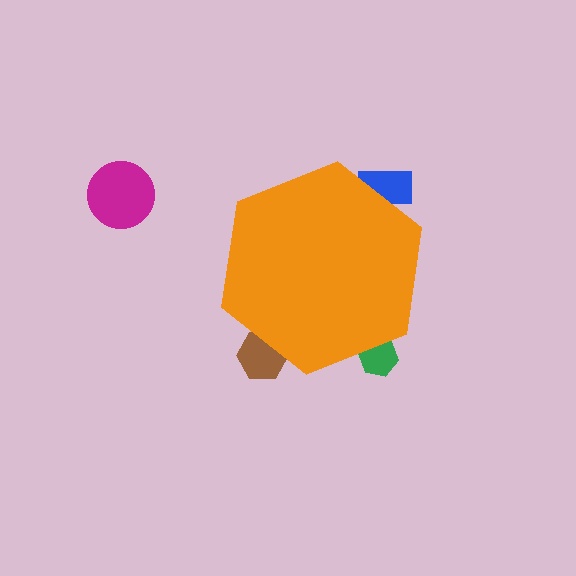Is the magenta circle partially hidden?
No, the magenta circle is fully visible.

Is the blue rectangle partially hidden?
Yes, the blue rectangle is partially hidden behind the orange hexagon.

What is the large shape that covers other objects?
An orange hexagon.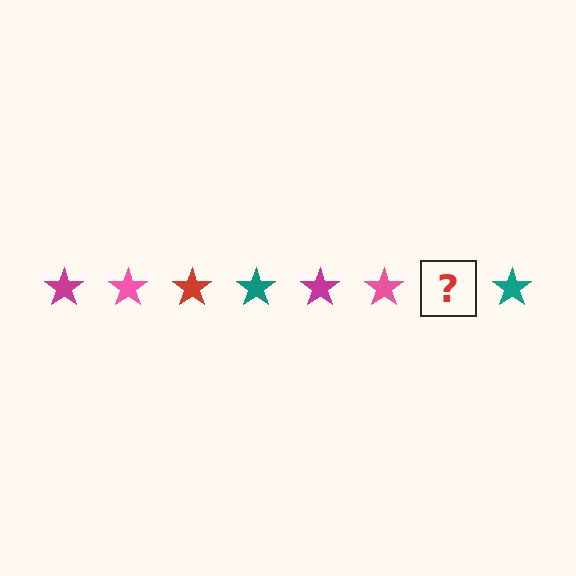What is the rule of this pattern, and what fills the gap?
The rule is that the pattern cycles through magenta, pink, red, teal stars. The gap should be filled with a red star.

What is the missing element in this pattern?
The missing element is a red star.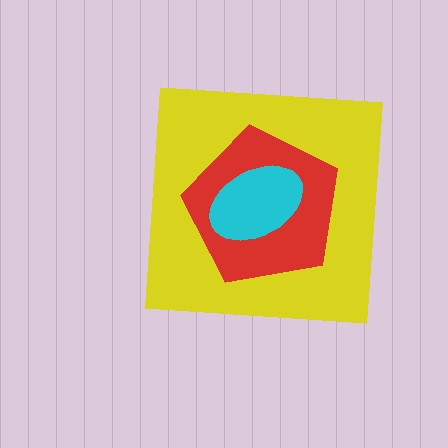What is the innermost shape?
The cyan ellipse.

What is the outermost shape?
The yellow square.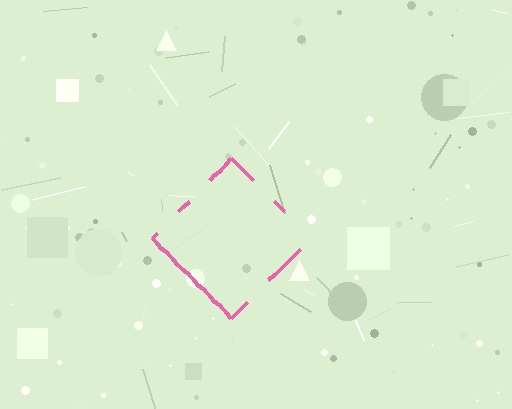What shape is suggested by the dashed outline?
The dashed outline suggests a diamond.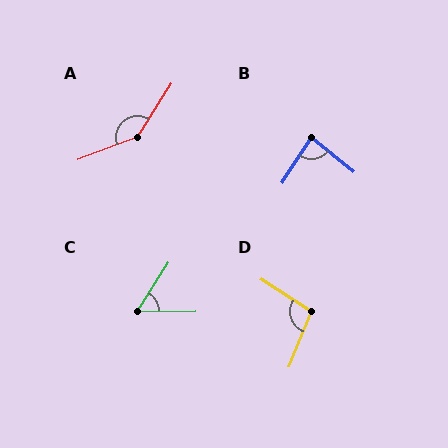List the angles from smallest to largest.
C (57°), B (84°), D (100°), A (143°).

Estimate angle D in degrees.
Approximately 100 degrees.